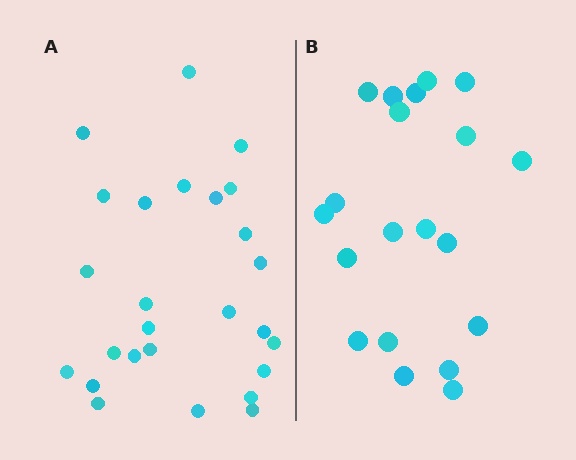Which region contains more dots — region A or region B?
Region A (the left region) has more dots.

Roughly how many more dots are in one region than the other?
Region A has about 6 more dots than region B.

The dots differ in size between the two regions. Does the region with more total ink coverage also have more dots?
No. Region B has more total ink coverage because its dots are larger, but region A actually contains more individual dots. Total area can be misleading — the number of items is what matters here.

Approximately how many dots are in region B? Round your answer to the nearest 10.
About 20 dots.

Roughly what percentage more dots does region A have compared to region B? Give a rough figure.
About 30% more.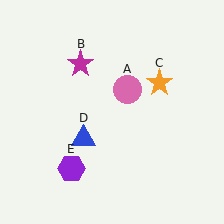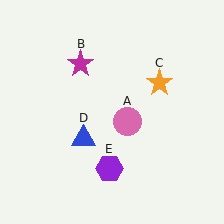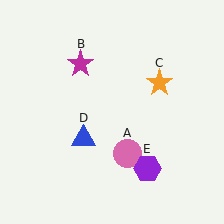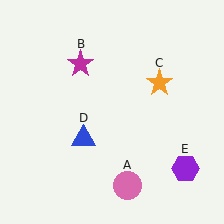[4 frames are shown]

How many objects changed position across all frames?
2 objects changed position: pink circle (object A), purple hexagon (object E).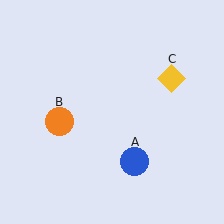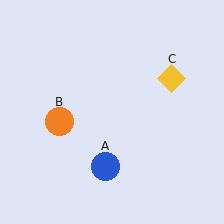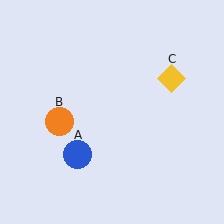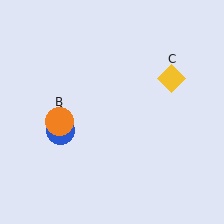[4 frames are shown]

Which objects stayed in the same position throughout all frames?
Orange circle (object B) and yellow diamond (object C) remained stationary.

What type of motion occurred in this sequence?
The blue circle (object A) rotated clockwise around the center of the scene.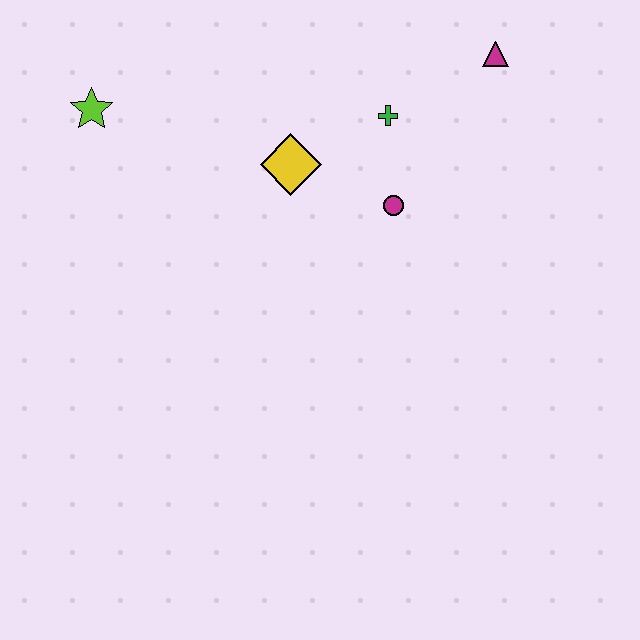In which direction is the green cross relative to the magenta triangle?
The green cross is to the left of the magenta triangle.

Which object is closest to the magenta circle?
The green cross is closest to the magenta circle.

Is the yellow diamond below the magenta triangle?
Yes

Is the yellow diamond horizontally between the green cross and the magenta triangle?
No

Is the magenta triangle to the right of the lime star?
Yes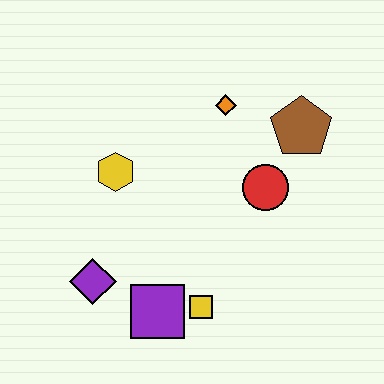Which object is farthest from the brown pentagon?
The purple diamond is farthest from the brown pentagon.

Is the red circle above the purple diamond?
Yes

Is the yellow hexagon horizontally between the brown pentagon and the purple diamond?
Yes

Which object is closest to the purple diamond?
The purple square is closest to the purple diamond.